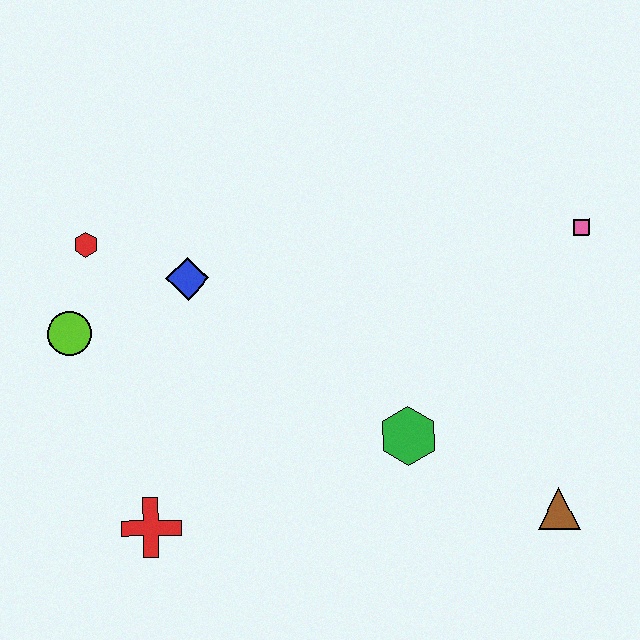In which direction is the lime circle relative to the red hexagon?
The lime circle is below the red hexagon.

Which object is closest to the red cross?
The lime circle is closest to the red cross.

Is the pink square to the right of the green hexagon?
Yes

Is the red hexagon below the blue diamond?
No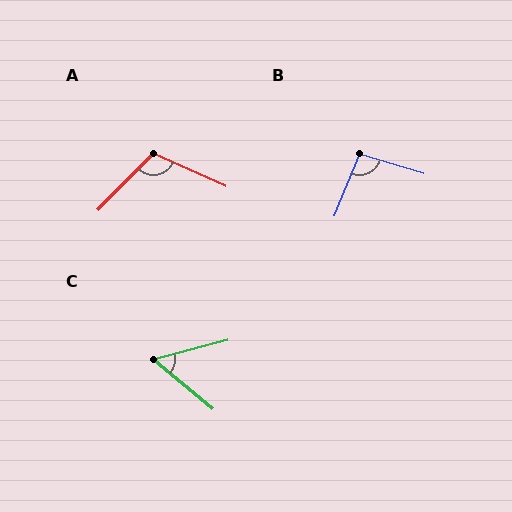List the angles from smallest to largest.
C (54°), B (96°), A (111°).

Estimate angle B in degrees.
Approximately 96 degrees.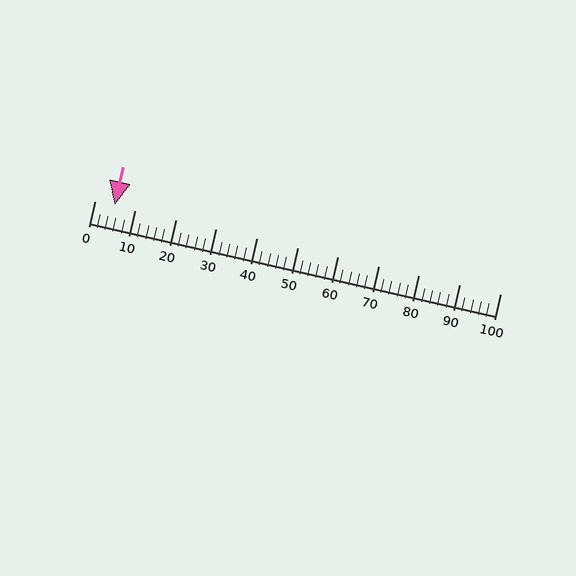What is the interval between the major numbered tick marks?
The major tick marks are spaced 10 units apart.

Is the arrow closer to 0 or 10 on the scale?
The arrow is closer to 0.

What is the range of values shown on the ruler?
The ruler shows values from 0 to 100.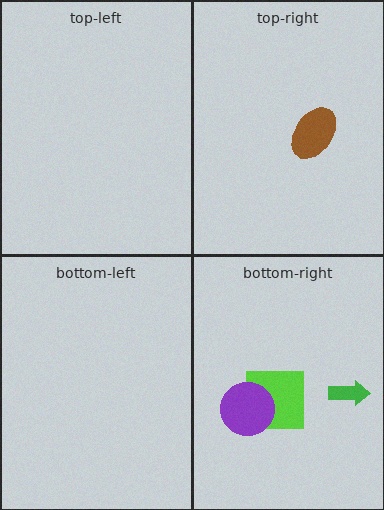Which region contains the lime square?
The bottom-right region.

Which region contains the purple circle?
The bottom-right region.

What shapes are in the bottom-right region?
The green arrow, the lime square, the purple circle.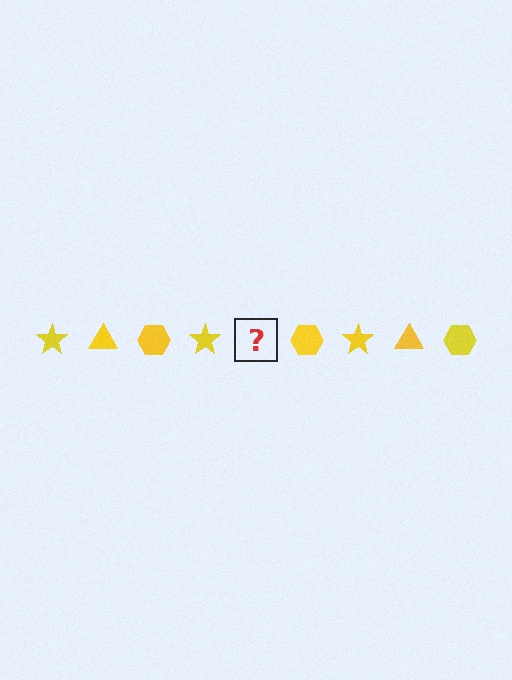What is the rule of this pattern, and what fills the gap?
The rule is that the pattern cycles through star, triangle, hexagon shapes in yellow. The gap should be filled with a yellow triangle.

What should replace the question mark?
The question mark should be replaced with a yellow triangle.